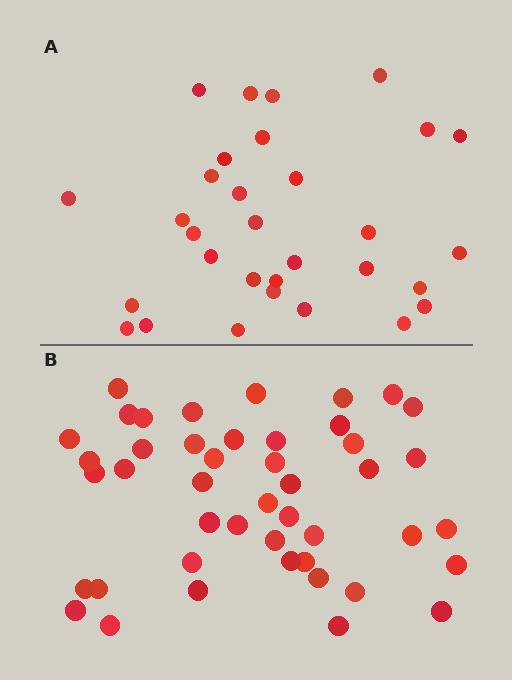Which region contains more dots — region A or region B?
Region B (the bottom region) has more dots.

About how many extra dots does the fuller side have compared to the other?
Region B has approximately 15 more dots than region A.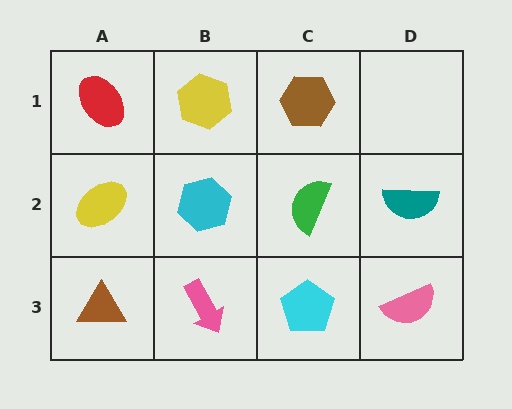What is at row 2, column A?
A yellow ellipse.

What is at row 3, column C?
A cyan pentagon.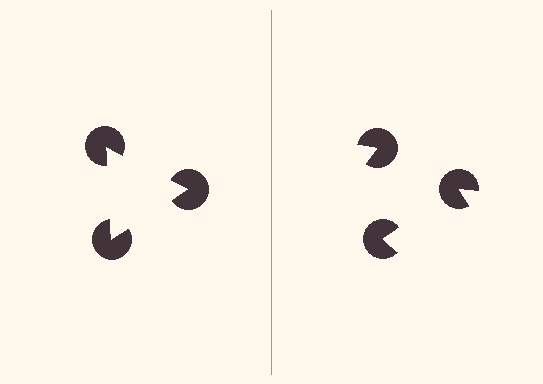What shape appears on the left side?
An illusory triangle.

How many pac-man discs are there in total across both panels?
6 — 3 on each side.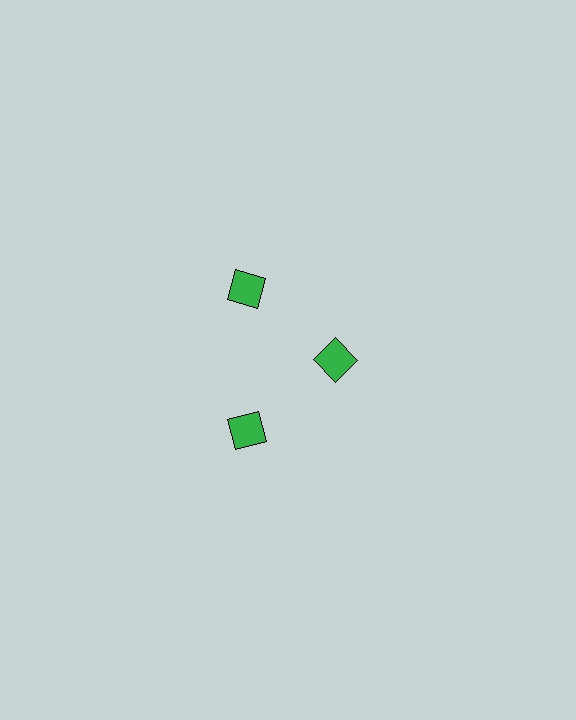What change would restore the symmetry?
The symmetry would be restored by moving it outward, back onto the ring so that all 3 diamonds sit at equal angles and equal distance from the center.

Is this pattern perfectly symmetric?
No. The 3 green diamonds are arranged in a ring, but one element near the 3 o'clock position is pulled inward toward the center, breaking the 3-fold rotational symmetry.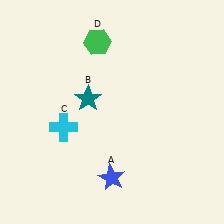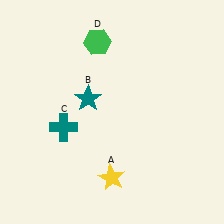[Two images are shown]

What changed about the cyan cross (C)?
In Image 1, C is cyan. In Image 2, it changed to teal.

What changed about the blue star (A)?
In Image 1, A is blue. In Image 2, it changed to yellow.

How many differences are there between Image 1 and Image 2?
There are 2 differences between the two images.